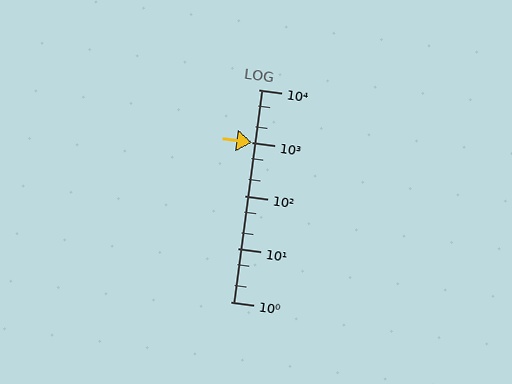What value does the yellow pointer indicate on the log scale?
The pointer indicates approximately 980.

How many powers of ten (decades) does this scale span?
The scale spans 4 decades, from 1 to 10000.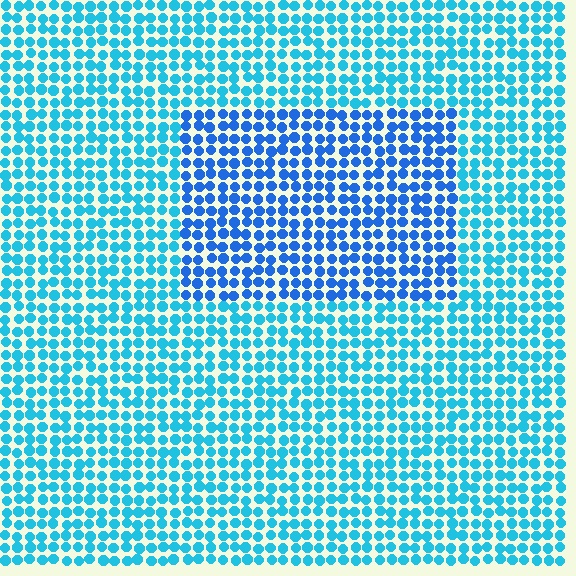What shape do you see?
I see a rectangle.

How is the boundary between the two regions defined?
The boundary is defined purely by a slight shift in hue (about 28 degrees). Spacing, size, and orientation are identical on both sides.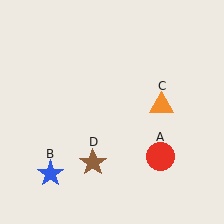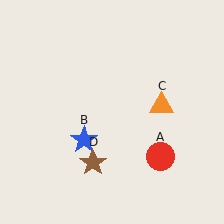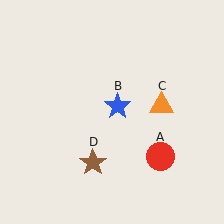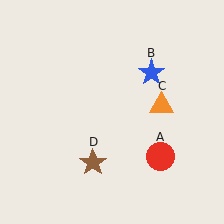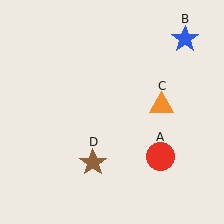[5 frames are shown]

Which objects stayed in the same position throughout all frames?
Red circle (object A) and orange triangle (object C) and brown star (object D) remained stationary.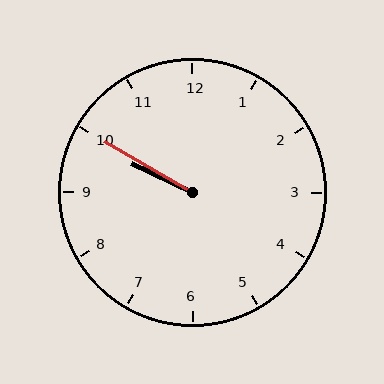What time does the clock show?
9:50.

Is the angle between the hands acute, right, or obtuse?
It is acute.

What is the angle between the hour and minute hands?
Approximately 5 degrees.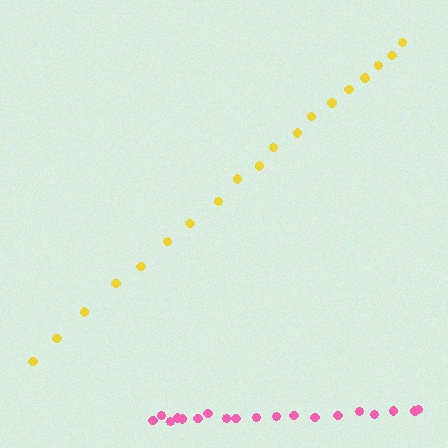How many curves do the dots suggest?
There are 2 distinct paths.